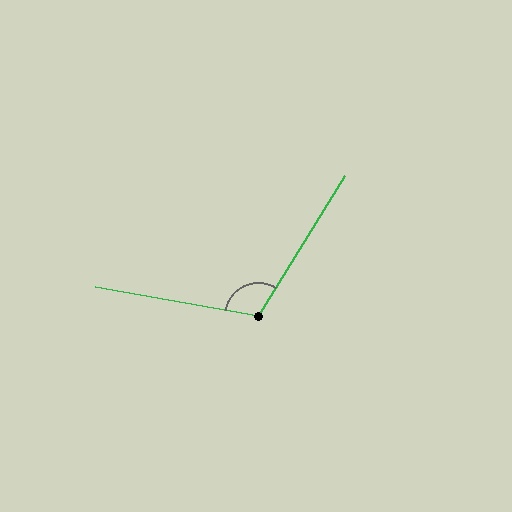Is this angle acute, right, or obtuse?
It is obtuse.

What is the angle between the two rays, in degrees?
Approximately 112 degrees.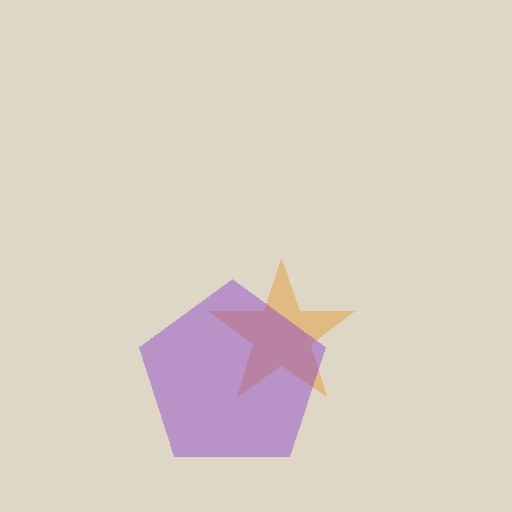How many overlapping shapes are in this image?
There are 2 overlapping shapes in the image.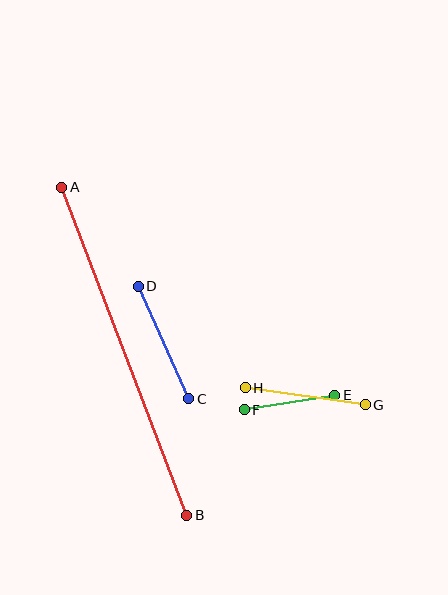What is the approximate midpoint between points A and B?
The midpoint is at approximately (124, 351) pixels.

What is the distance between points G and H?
The distance is approximately 121 pixels.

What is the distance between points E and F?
The distance is approximately 91 pixels.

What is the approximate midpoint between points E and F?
The midpoint is at approximately (289, 402) pixels.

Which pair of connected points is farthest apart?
Points A and B are farthest apart.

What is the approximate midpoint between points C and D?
The midpoint is at approximately (163, 342) pixels.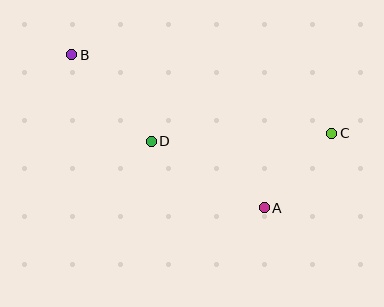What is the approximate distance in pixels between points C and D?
The distance between C and D is approximately 181 pixels.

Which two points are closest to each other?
Points A and C are closest to each other.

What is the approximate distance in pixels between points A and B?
The distance between A and B is approximately 246 pixels.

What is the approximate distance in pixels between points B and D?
The distance between B and D is approximately 117 pixels.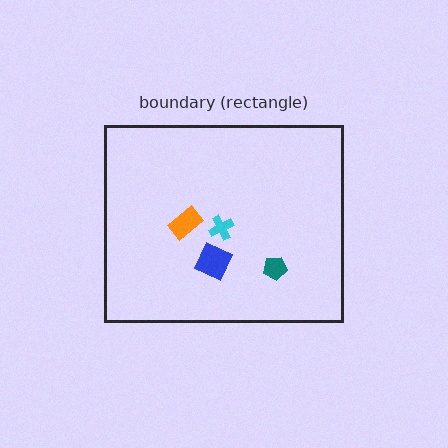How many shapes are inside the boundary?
4 inside, 0 outside.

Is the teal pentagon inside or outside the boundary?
Inside.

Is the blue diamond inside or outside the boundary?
Inside.